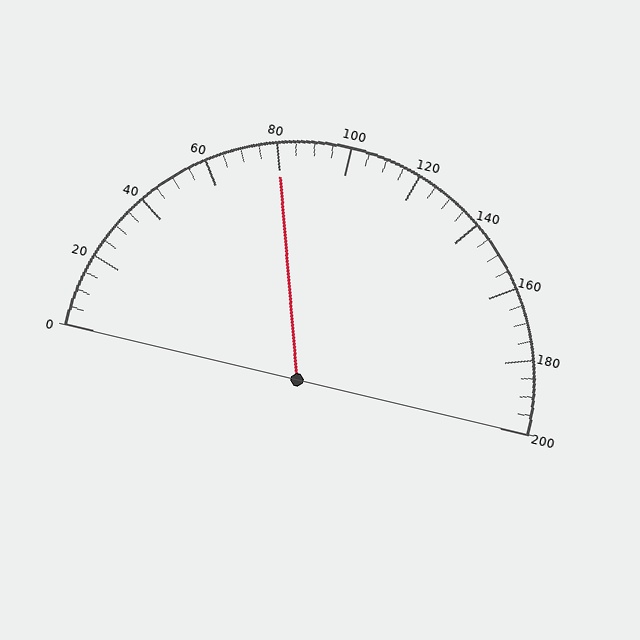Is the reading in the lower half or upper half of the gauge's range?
The reading is in the lower half of the range (0 to 200).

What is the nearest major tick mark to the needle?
The nearest major tick mark is 80.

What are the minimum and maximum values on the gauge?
The gauge ranges from 0 to 200.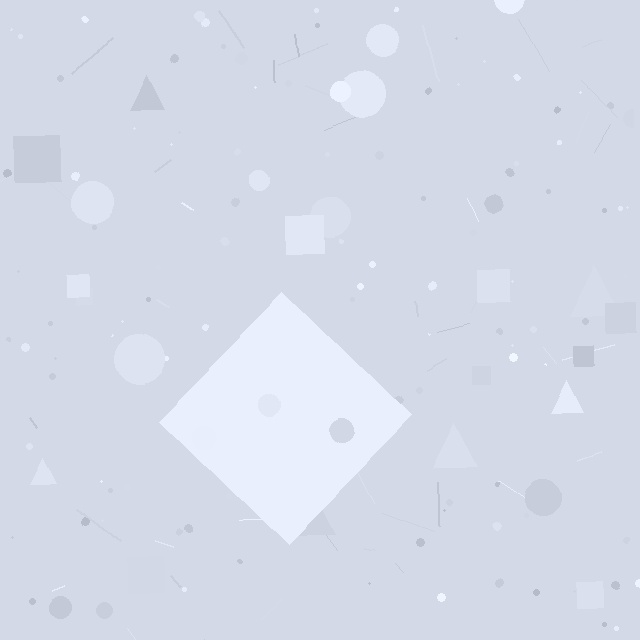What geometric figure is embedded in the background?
A diamond is embedded in the background.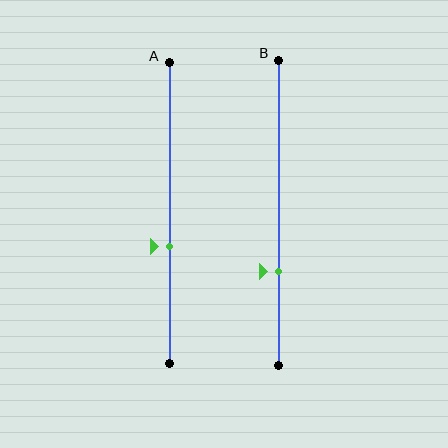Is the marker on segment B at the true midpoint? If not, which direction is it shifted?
No, the marker on segment B is shifted downward by about 19% of the segment length.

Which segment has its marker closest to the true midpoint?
Segment A has its marker closest to the true midpoint.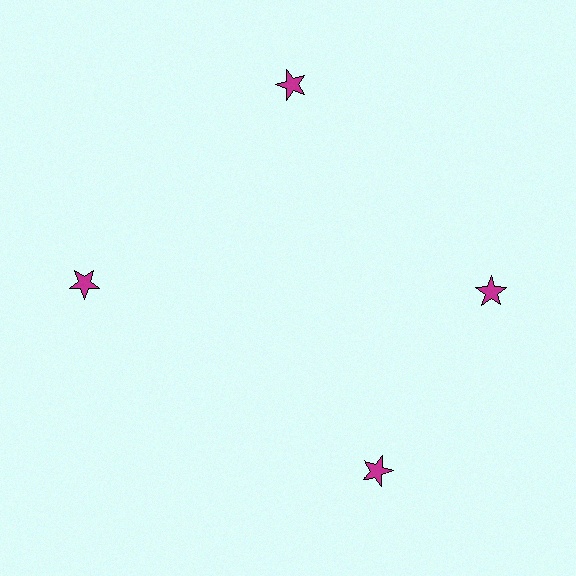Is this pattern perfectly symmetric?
No. The 4 magenta stars are arranged in a ring, but one element near the 6 o'clock position is rotated out of alignment along the ring, breaking the 4-fold rotational symmetry.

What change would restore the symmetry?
The symmetry would be restored by rotating it back into even spacing with its neighbors so that all 4 stars sit at equal angles and equal distance from the center.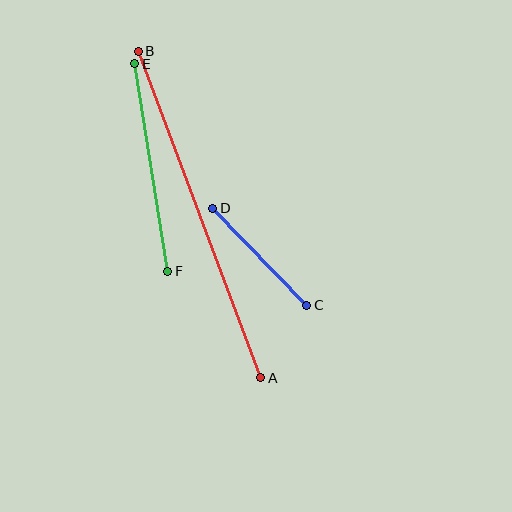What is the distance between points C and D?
The distance is approximately 136 pixels.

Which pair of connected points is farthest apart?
Points A and B are farthest apart.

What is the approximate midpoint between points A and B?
The midpoint is at approximately (200, 214) pixels.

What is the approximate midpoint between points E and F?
The midpoint is at approximately (151, 167) pixels.